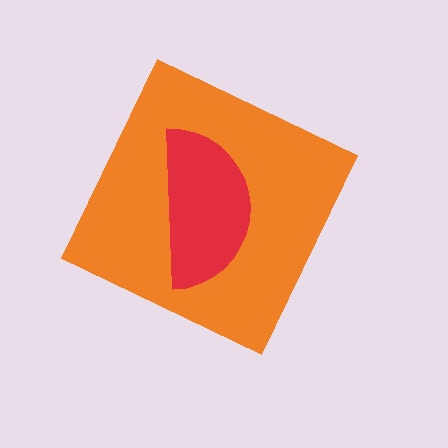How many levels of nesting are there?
2.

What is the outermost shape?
The orange diamond.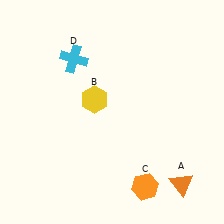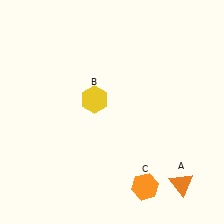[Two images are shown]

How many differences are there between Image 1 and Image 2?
There is 1 difference between the two images.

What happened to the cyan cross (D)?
The cyan cross (D) was removed in Image 2. It was in the top-left area of Image 1.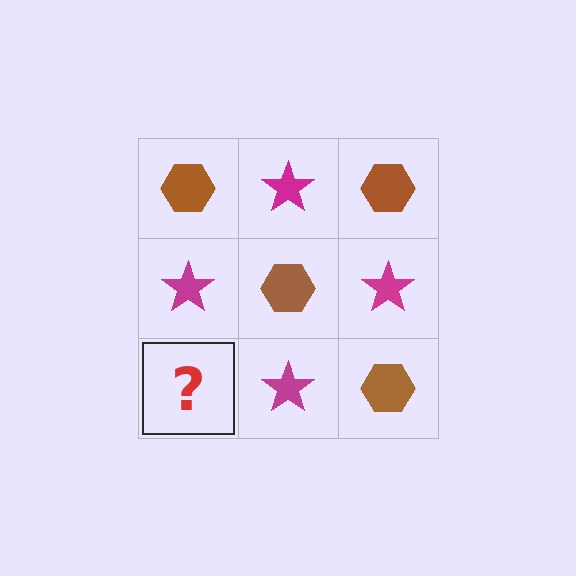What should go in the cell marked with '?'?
The missing cell should contain a brown hexagon.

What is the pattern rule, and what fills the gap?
The rule is that it alternates brown hexagon and magenta star in a checkerboard pattern. The gap should be filled with a brown hexagon.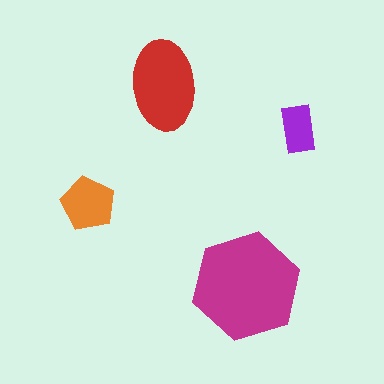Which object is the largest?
The magenta hexagon.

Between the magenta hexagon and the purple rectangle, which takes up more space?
The magenta hexagon.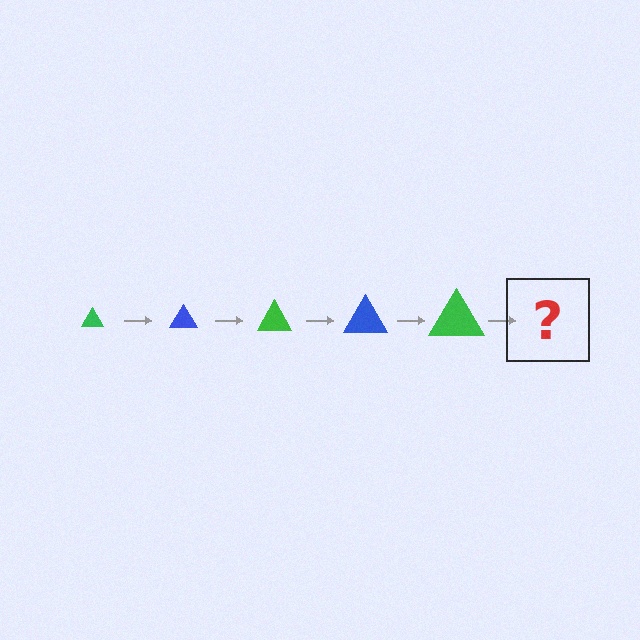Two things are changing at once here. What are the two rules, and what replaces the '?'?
The two rules are that the triangle grows larger each step and the color cycles through green and blue. The '?' should be a blue triangle, larger than the previous one.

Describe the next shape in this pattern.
It should be a blue triangle, larger than the previous one.